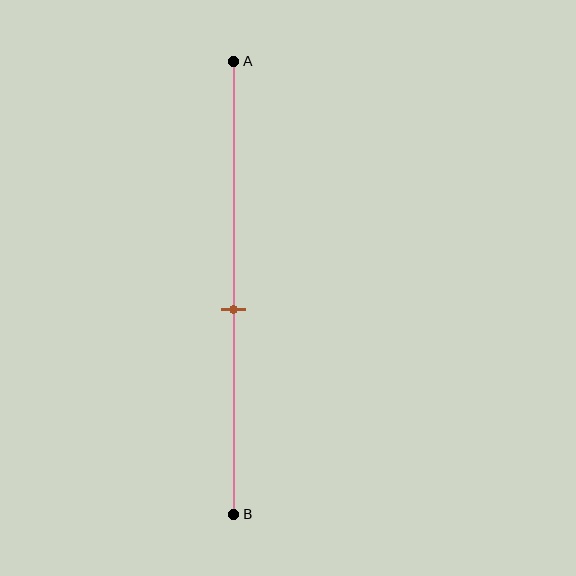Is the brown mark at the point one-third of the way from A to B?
No, the mark is at about 55% from A, not at the 33% one-third point.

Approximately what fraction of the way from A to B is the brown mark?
The brown mark is approximately 55% of the way from A to B.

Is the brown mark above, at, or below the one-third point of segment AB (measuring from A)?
The brown mark is below the one-third point of segment AB.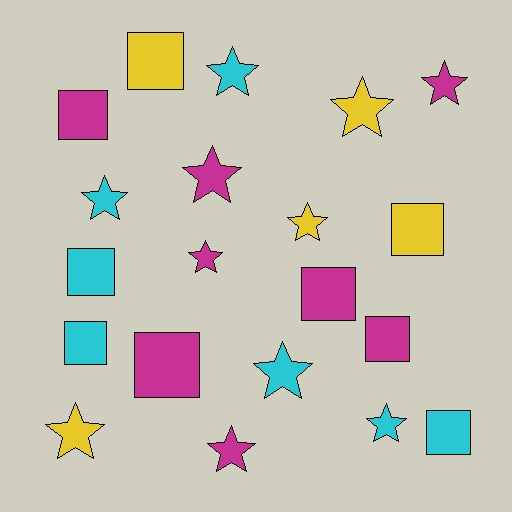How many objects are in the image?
There are 20 objects.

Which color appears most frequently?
Magenta, with 8 objects.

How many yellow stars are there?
There are 3 yellow stars.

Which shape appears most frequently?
Star, with 11 objects.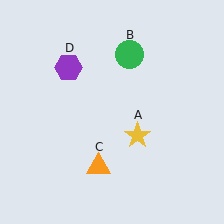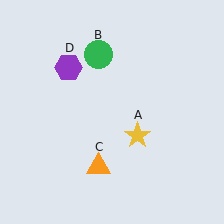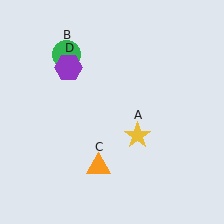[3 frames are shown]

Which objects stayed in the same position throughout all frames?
Yellow star (object A) and orange triangle (object C) and purple hexagon (object D) remained stationary.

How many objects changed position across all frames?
1 object changed position: green circle (object B).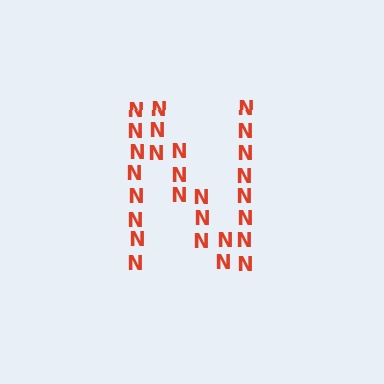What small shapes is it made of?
It is made of small letter N's.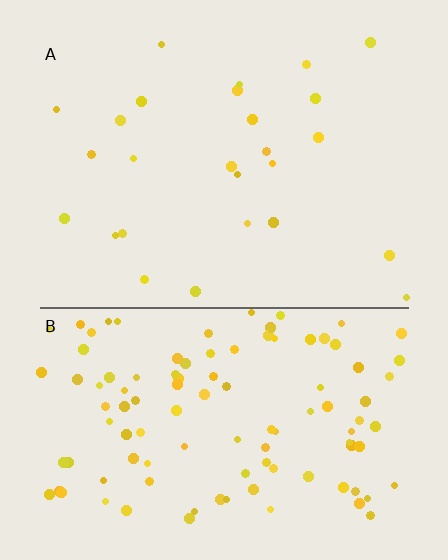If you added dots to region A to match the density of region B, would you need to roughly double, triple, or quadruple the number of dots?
Approximately quadruple.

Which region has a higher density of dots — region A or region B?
B (the bottom).